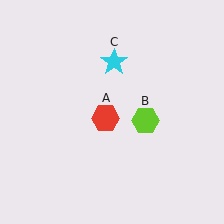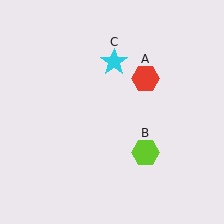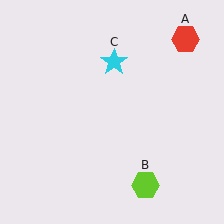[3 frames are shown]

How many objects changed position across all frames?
2 objects changed position: red hexagon (object A), lime hexagon (object B).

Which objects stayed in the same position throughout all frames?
Cyan star (object C) remained stationary.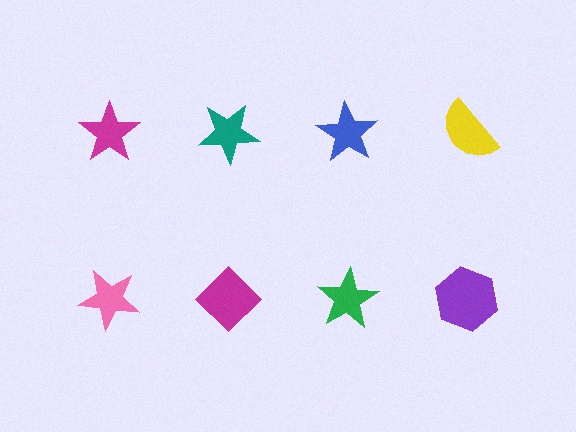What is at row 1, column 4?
A yellow semicircle.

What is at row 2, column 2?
A magenta diamond.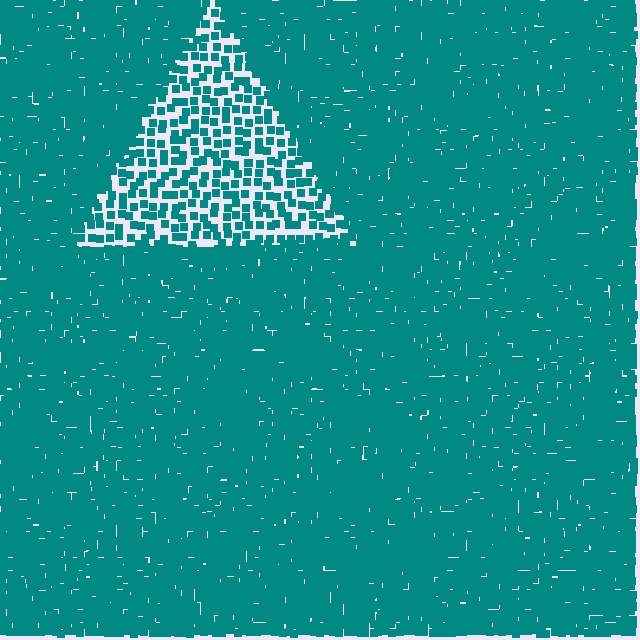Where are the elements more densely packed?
The elements are more densely packed outside the triangle boundary.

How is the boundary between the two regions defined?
The boundary is defined by a change in element density (approximately 2.6x ratio). All elements are the same color, size, and shape.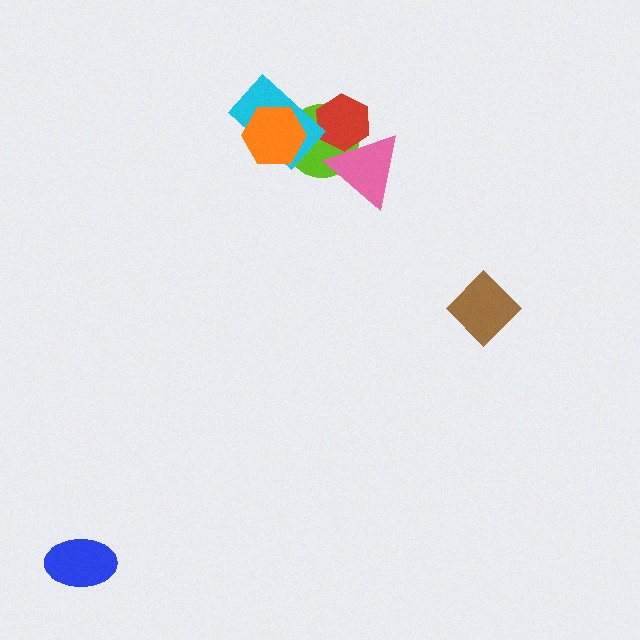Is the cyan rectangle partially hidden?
Yes, it is partially covered by another shape.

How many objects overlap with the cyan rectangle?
2 objects overlap with the cyan rectangle.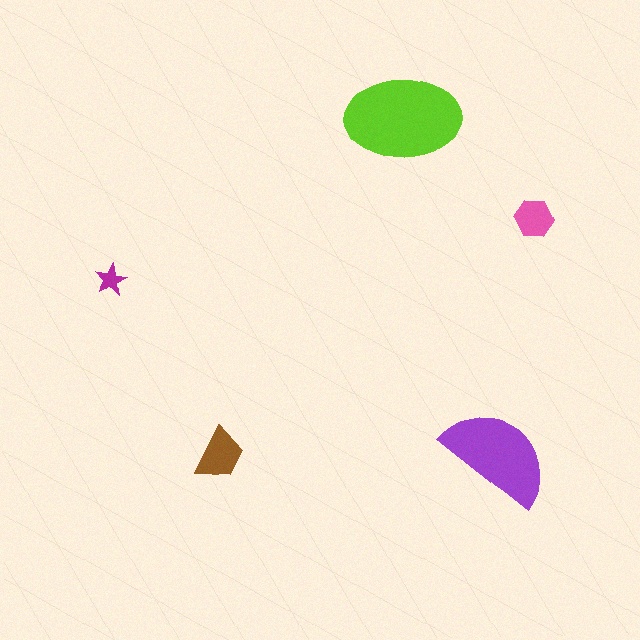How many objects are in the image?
There are 5 objects in the image.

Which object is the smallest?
The magenta star.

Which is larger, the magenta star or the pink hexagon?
The pink hexagon.